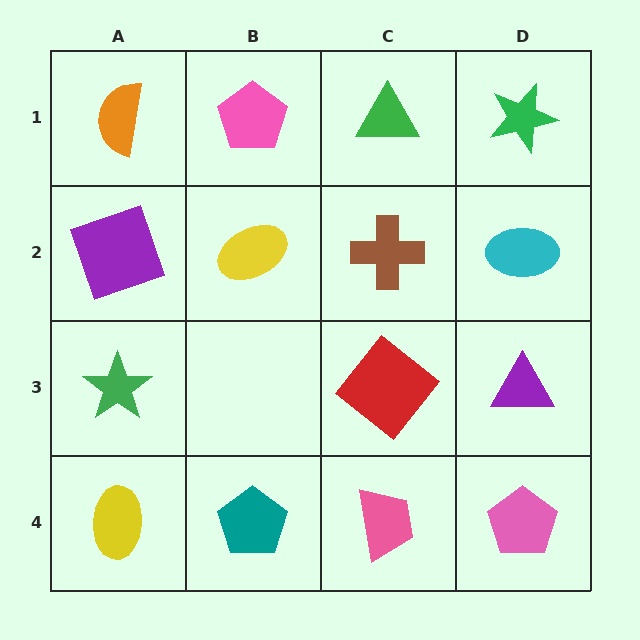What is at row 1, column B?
A pink pentagon.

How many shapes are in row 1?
4 shapes.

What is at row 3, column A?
A green star.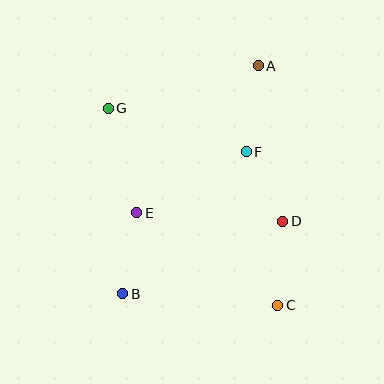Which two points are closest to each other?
Points D and F are closest to each other.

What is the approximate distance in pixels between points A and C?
The distance between A and C is approximately 240 pixels.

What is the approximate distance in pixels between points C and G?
The distance between C and G is approximately 260 pixels.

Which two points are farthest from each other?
Points A and B are farthest from each other.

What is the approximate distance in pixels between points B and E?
The distance between B and E is approximately 82 pixels.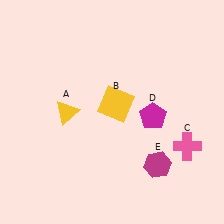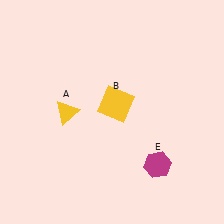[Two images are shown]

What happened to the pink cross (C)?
The pink cross (C) was removed in Image 2. It was in the bottom-right area of Image 1.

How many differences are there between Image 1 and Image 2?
There are 2 differences between the two images.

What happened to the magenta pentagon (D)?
The magenta pentagon (D) was removed in Image 2. It was in the bottom-right area of Image 1.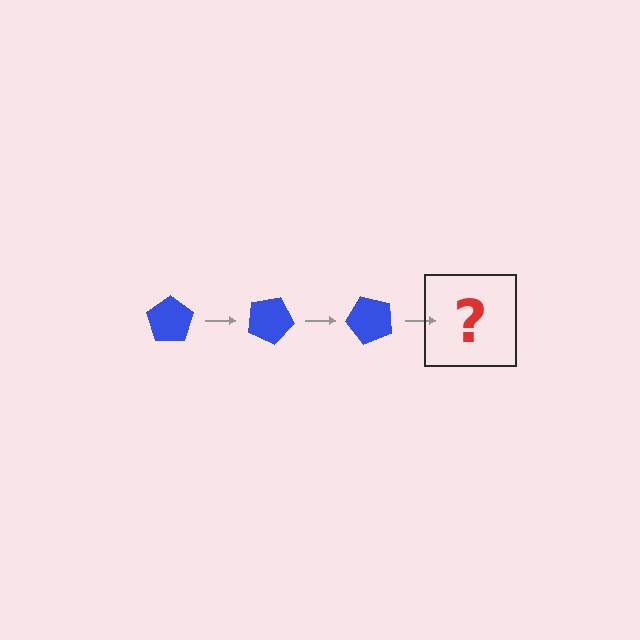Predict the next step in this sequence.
The next step is a blue pentagon rotated 75 degrees.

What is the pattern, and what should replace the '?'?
The pattern is that the pentagon rotates 25 degrees each step. The '?' should be a blue pentagon rotated 75 degrees.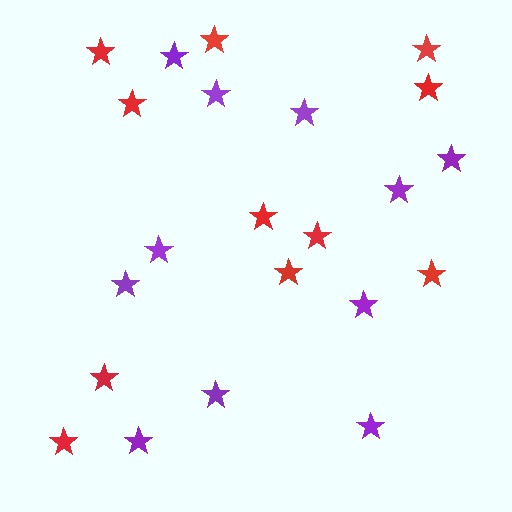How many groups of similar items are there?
There are 2 groups: one group of purple stars (11) and one group of red stars (11).